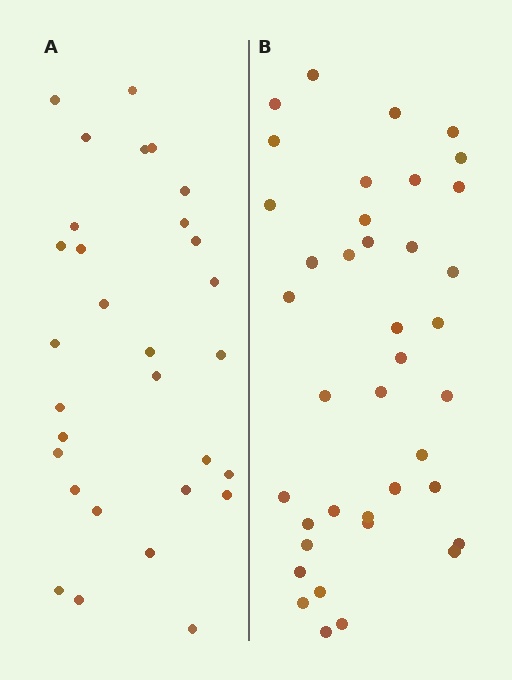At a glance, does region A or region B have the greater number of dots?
Region B (the right region) has more dots.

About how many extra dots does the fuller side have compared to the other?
Region B has roughly 8 or so more dots than region A.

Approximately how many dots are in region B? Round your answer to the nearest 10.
About 40 dots. (The exact count is 39, which rounds to 40.)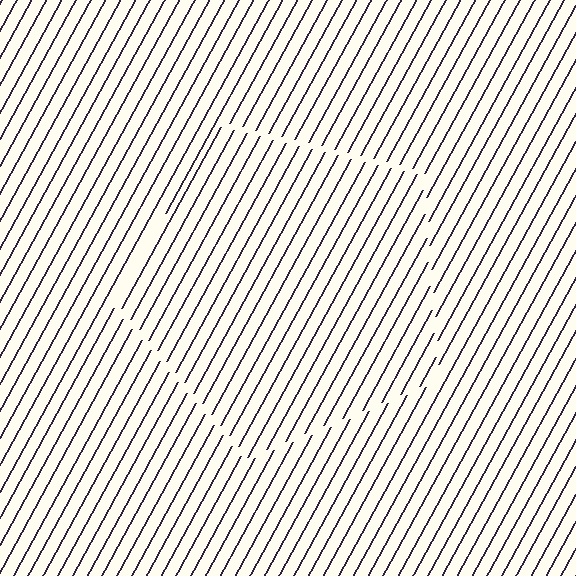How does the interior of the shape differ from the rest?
The interior of the shape contains the same grating, shifted by half a period — the contour is defined by the phase discontinuity where line-ends from the inner and outer gratings abut.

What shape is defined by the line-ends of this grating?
An illusory pentagon. The interior of the shape contains the same grating, shifted by half a period — the contour is defined by the phase discontinuity where line-ends from the inner and outer gratings abut.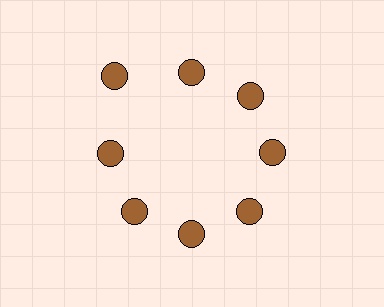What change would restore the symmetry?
The symmetry would be restored by moving it inward, back onto the ring so that all 8 circles sit at equal angles and equal distance from the center.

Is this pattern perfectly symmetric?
No. The 8 brown circles are arranged in a ring, but one element near the 10 o'clock position is pushed outward from the center, breaking the 8-fold rotational symmetry.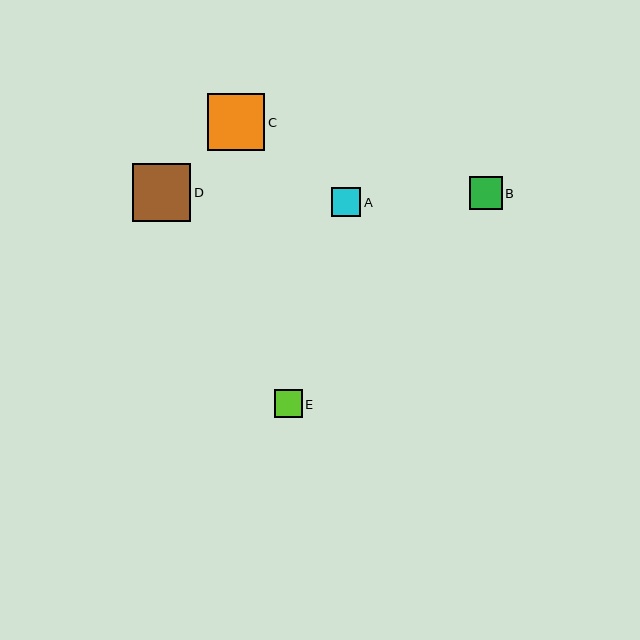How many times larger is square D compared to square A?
Square D is approximately 2.0 times the size of square A.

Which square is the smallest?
Square E is the smallest with a size of approximately 28 pixels.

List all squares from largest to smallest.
From largest to smallest: D, C, B, A, E.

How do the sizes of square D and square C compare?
Square D and square C are approximately the same size.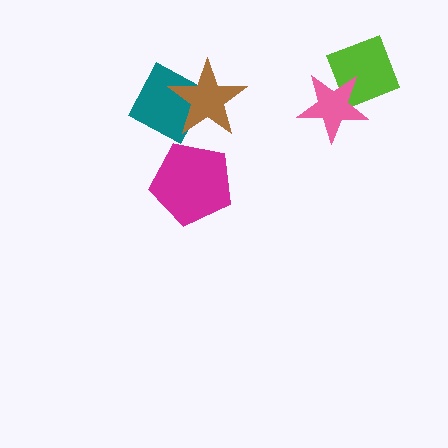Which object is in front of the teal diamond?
The brown star is in front of the teal diamond.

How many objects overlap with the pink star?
1 object overlaps with the pink star.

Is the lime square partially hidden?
Yes, it is partially covered by another shape.